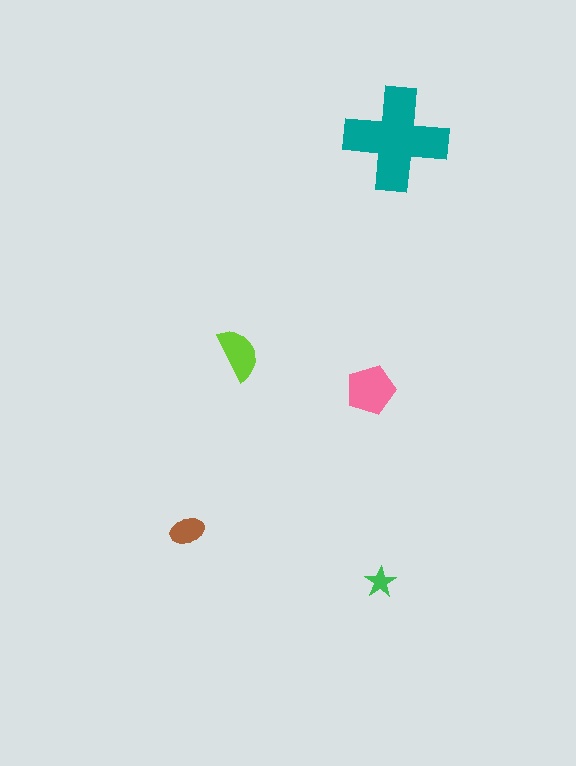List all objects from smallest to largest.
The green star, the brown ellipse, the lime semicircle, the pink pentagon, the teal cross.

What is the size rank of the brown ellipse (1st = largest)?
4th.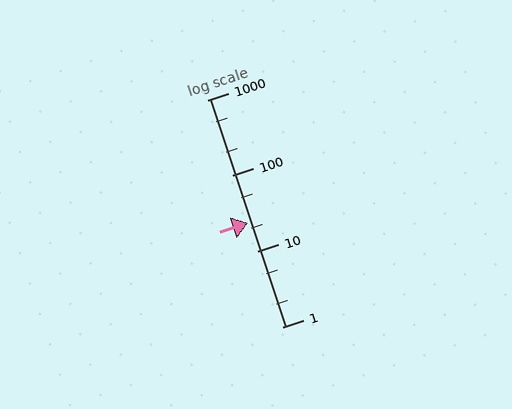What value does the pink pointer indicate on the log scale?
The pointer indicates approximately 24.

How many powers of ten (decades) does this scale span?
The scale spans 3 decades, from 1 to 1000.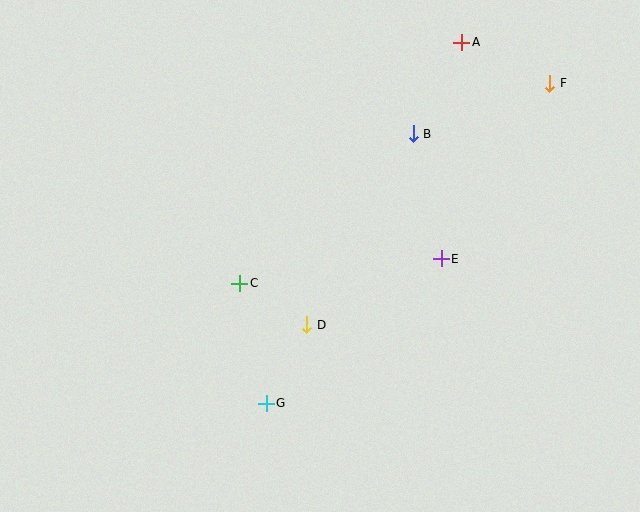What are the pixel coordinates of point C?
Point C is at (240, 283).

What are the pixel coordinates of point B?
Point B is at (413, 134).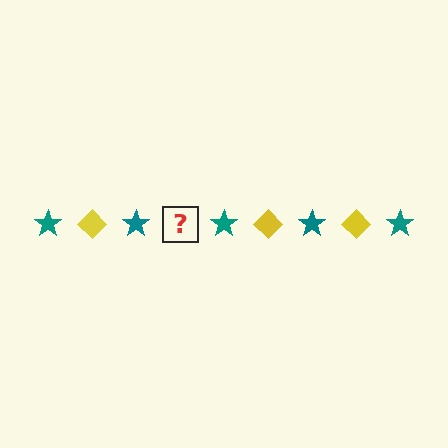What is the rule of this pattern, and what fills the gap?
The rule is that the pattern alternates between teal star and yellow diamond. The gap should be filled with a yellow diamond.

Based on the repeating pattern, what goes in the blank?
The blank should be a yellow diamond.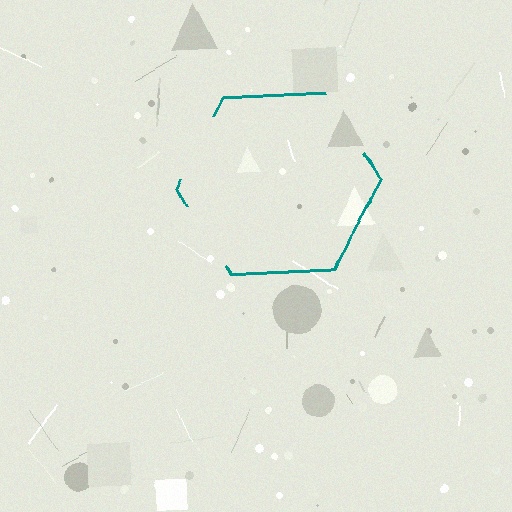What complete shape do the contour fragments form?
The contour fragments form a hexagon.